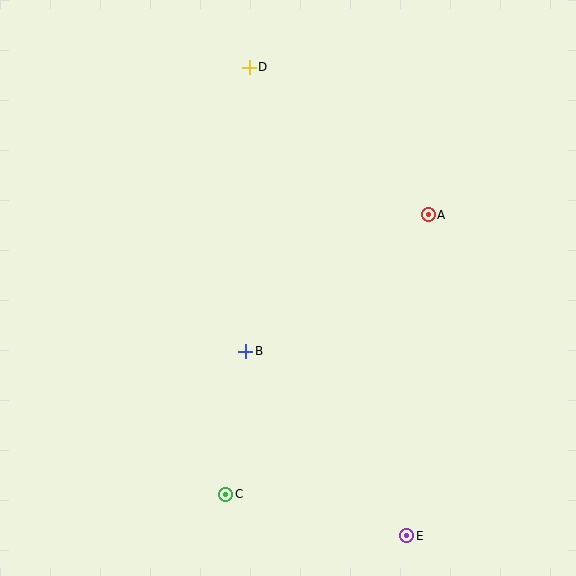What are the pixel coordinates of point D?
Point D is at (249, 67).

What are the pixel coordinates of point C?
Point C is at (226, 494).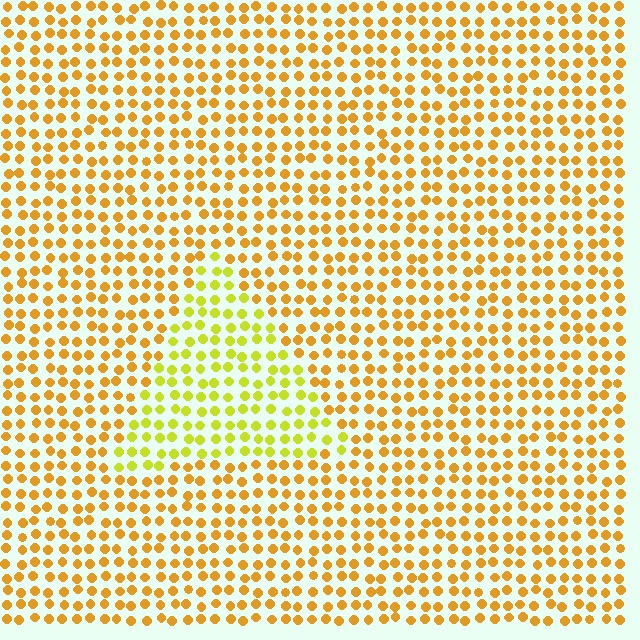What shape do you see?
I see a triangle.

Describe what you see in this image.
The image is filled with small orange elements in a uniform arrangement. A triangle-shaped region is visible where the elements are tinted to a slightly different hue, forming a subtle color boundary.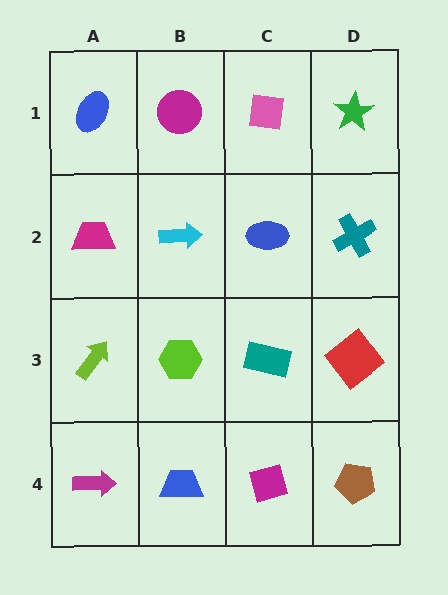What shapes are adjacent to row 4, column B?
A lime hexagon (row 3, column B), a magenta arrow (row 4, column A), a magenta diamond (row 4, column C).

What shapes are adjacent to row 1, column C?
A blue ellipse (row 2, column C), a magenta circle (row 1, column B), a green star (row 1, column D).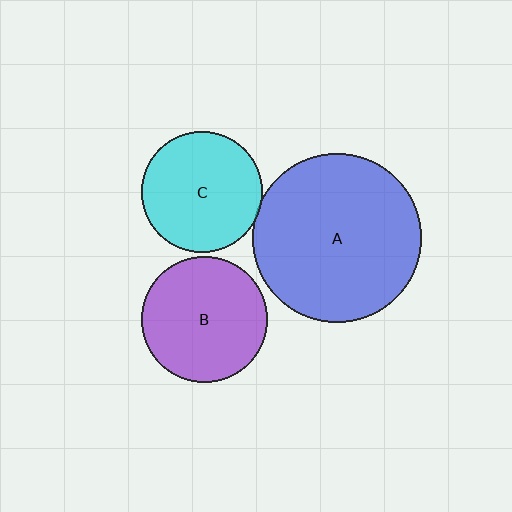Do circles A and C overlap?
Yes.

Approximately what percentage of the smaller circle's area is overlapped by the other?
Approximately 5%.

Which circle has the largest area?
Circle A (blue).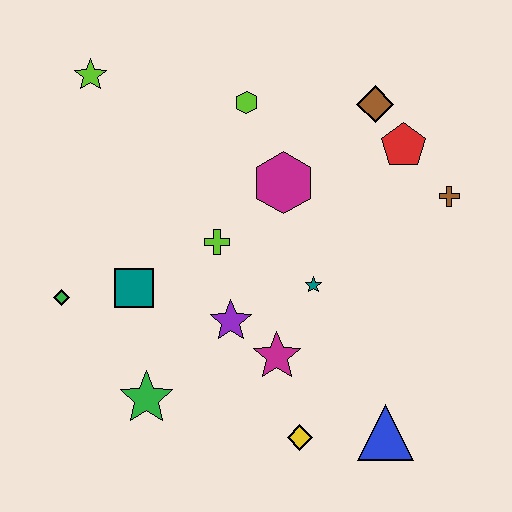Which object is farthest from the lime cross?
The blue triangle is farthest from the lime cross.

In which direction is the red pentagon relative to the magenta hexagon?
The red pentagon is to the right of the magenta hexagon.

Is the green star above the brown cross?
No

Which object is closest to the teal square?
The green diamond is closest to the teal square.